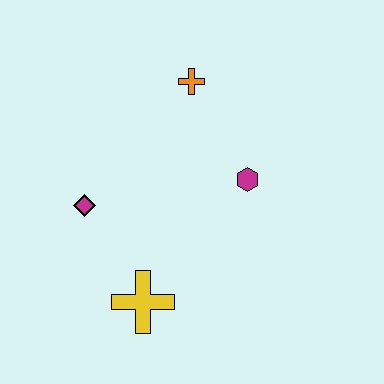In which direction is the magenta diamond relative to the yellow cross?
The magenta diamond is above the yellow cross.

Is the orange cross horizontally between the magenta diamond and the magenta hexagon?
Yes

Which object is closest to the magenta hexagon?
The orange cross is closest to the magenta hexagon.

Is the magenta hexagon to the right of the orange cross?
Yes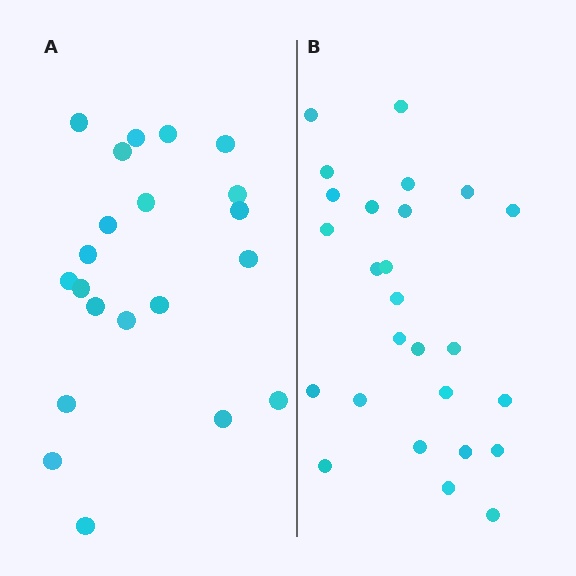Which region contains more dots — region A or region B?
Region B (the right region) has more dots.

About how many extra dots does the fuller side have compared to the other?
Region B has about 5 more dots than region A.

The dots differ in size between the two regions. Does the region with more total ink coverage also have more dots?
No. Region A has more total ink coverage because its dots are larger, but region B actually contains more individual dots. Total area can be misleading — the number of items is what matters here.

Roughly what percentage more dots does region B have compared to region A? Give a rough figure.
About 25% more.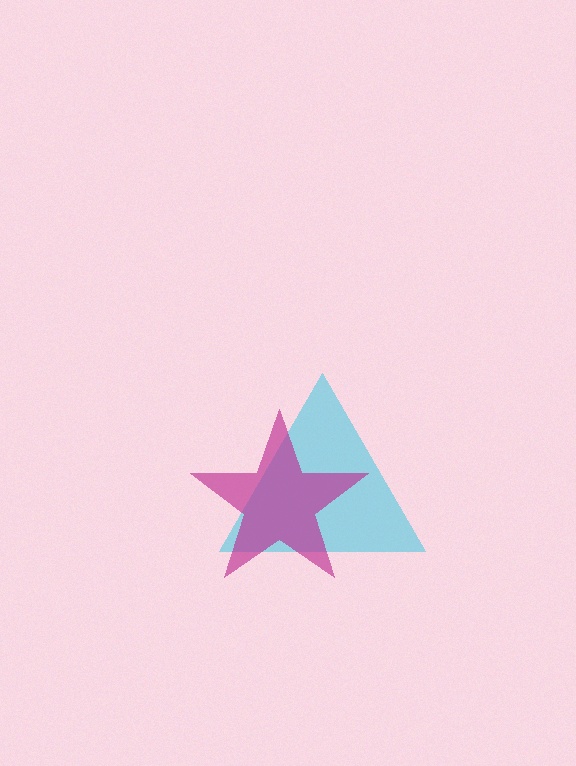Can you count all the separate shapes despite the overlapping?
Yes, there are 2 separate shapes.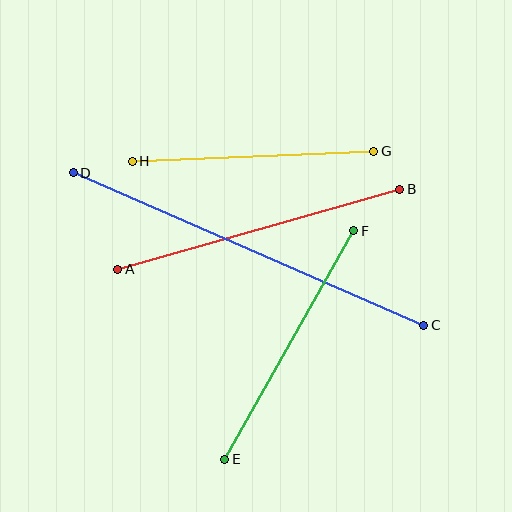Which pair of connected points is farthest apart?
Points C and D are farthest apart.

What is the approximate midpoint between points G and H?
The midpoint is at approximately (253, 156) pixels.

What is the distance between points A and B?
The distance is approximately 293 pixels.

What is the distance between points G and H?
The distance is approximately 242 pixels.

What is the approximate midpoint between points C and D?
The midpoint is at approximately (249, 249) pixels.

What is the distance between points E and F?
The distance is approximately 262 pixels.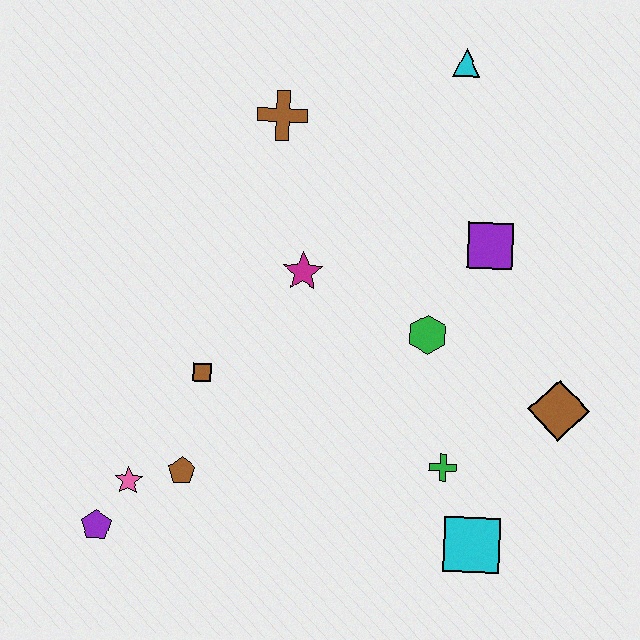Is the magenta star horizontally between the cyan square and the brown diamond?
No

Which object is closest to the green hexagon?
The purple square is closest to the green hexagon.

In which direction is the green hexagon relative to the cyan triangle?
The green hexagon is below the cyan triangle.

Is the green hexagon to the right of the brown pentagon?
Yes